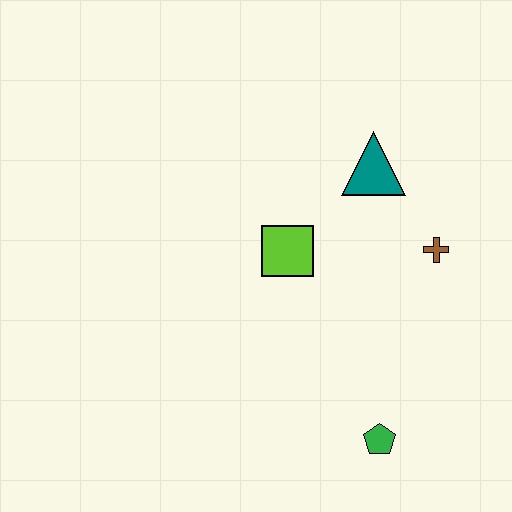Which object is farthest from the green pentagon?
The teal triangle is farthest from the green pentagon.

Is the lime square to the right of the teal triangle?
No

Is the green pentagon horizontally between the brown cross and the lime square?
Yes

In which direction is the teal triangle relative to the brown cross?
The teal triangle is above the brown cross.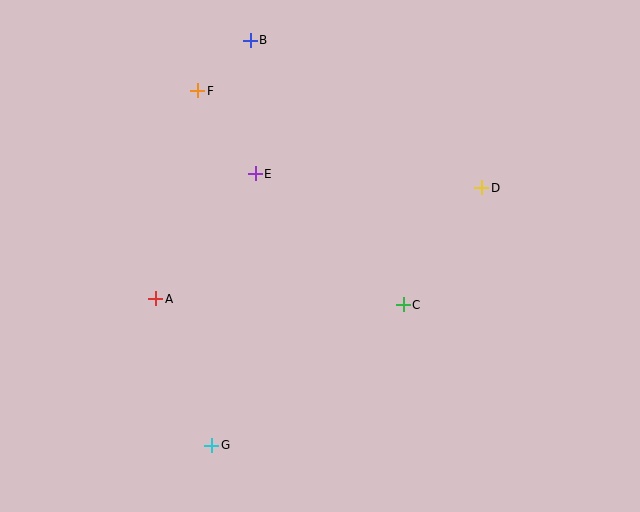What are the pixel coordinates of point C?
Point C is at (403, 305).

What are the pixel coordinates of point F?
Point F is at (198, 91).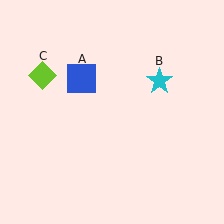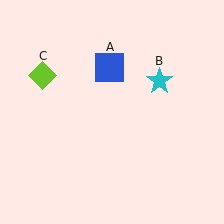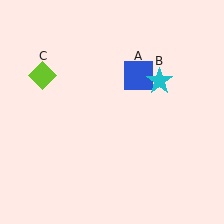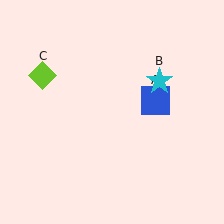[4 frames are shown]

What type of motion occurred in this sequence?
The blue square (object A) rotated clockwise around the center of the scene.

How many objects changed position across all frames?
1 object changed position: blue square (object A).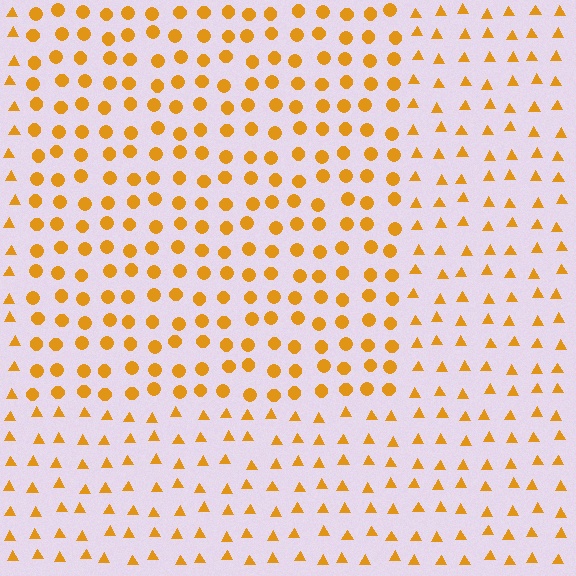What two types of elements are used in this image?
The image uses circles inside the rectangle region and triangles outside it.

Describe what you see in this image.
The image is filled with small orange elements arranged in a uniform grid. A rectangle-shaped region contains circles, while the surrounding area contains triangles. The boundary is defined purely by the change in element shape.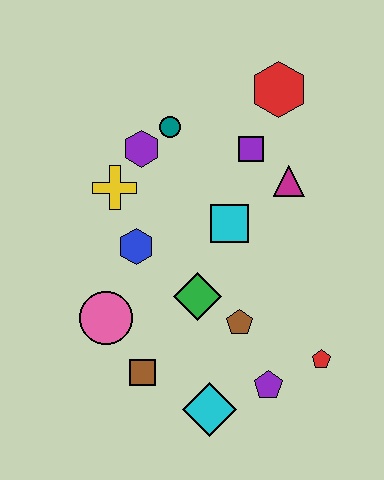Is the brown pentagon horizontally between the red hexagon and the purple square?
No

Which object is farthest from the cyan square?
The cyan diamond is farthest from the cyan square.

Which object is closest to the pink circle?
The brown square is closest to the pink circle.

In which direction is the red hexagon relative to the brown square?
The red hexagon is above the brown square.